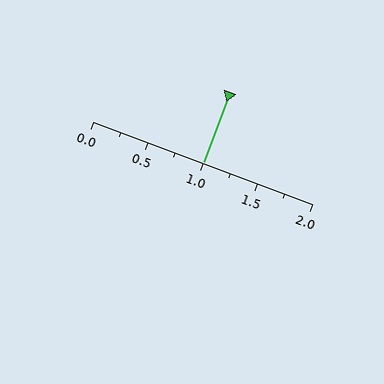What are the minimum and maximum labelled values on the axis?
The axis runs from 0.0 to 2.0.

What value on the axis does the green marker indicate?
The marker indicates approximately 1.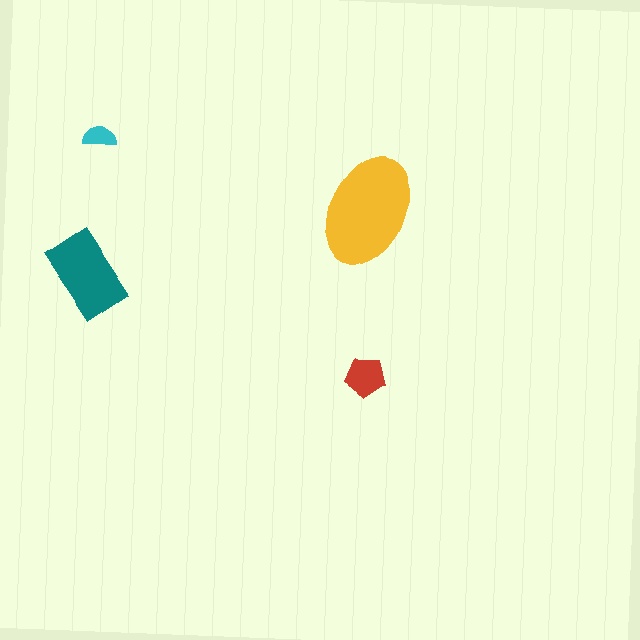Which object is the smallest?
The cyan semicircle.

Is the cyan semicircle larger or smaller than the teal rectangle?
Smaller.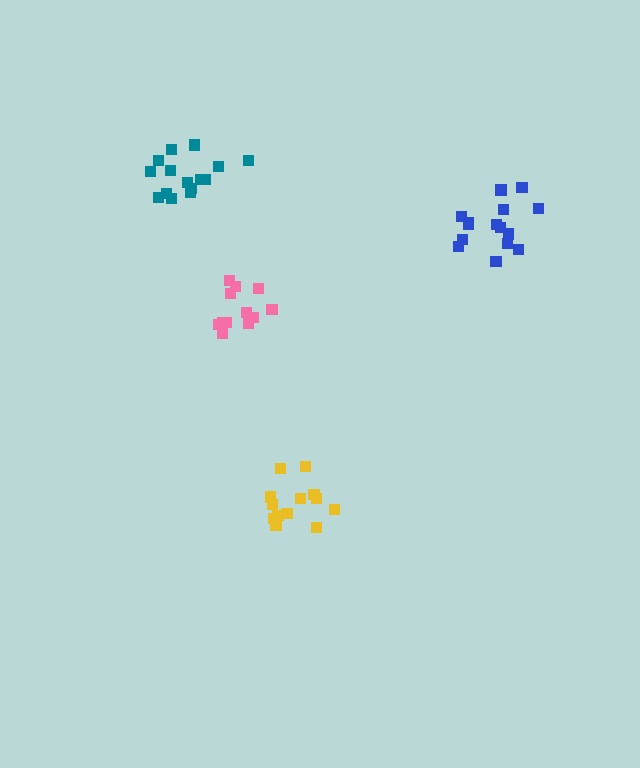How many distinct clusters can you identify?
There are 4 distinct clusters.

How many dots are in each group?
Group 1: 12 dots, Group 2: 13 dots, Group 3: 15 dots, Group 4: 15 dots (55 total).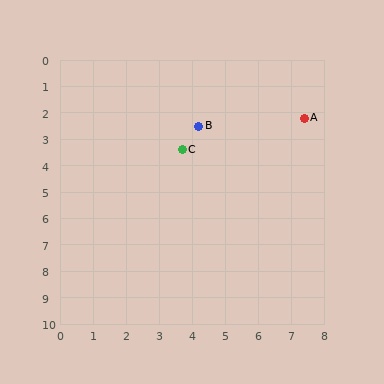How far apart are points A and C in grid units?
Points A and C are about 3.9 grid units apart.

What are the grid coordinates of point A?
Point A is at approximately (7.4, 2.2).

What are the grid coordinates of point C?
Point C is at approximately (3.7, 3.4).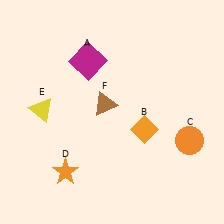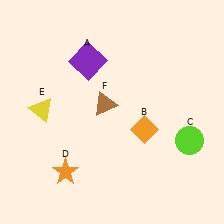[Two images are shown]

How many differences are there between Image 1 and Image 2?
There are 2 differences between the two images.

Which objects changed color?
A changed from magenta to purple. C changed from orange to lime.